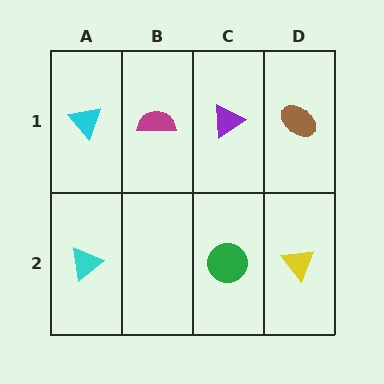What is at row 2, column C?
A green circle.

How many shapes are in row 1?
4 shapes.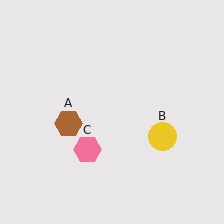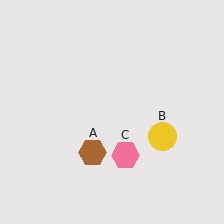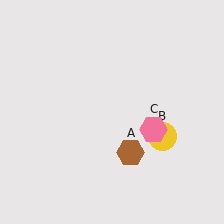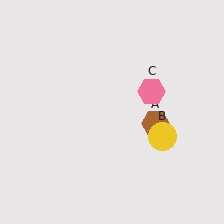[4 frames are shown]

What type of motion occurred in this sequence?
The brown hexagon (object A), pink hexagon (object C) rotated counterclockwise around the center of the scene.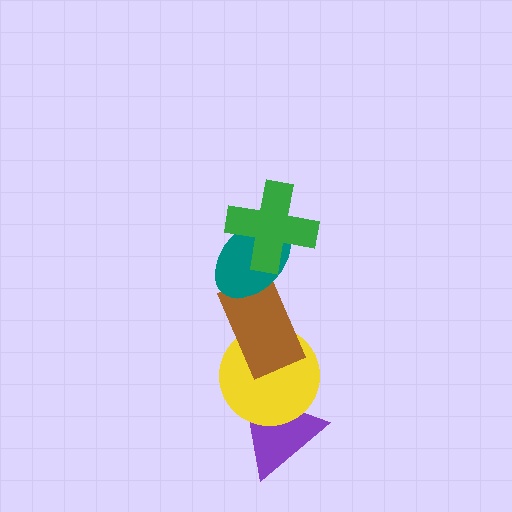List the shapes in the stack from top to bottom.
From top to bottom: the green cross, the teal ellipse, the brown rectangle, the yellow circle, the purple triangle.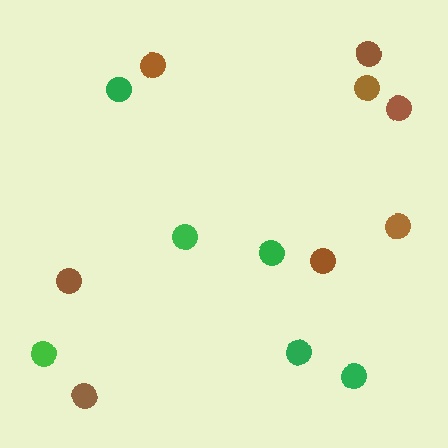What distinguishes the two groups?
There are 2 groups: one group of brown circles (8) and one group of green circles (6).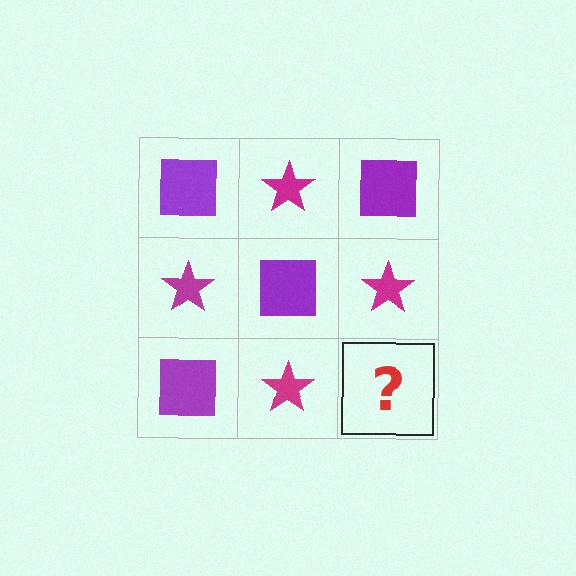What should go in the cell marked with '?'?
The missing cell should contain a purple square.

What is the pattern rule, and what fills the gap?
The rule is that it alternates purple square and magenta star in a checkerboard pattern. The gap should be filled with a purple square.